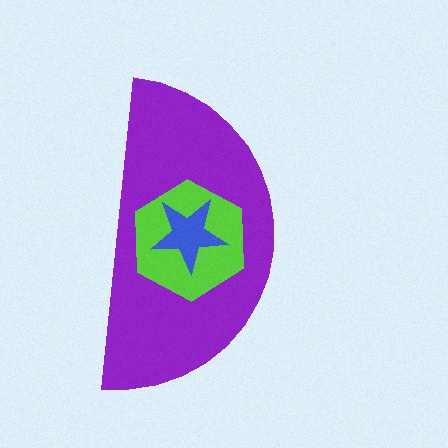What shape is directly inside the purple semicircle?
The lime hexagon.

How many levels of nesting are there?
3.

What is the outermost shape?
The purple semicircle.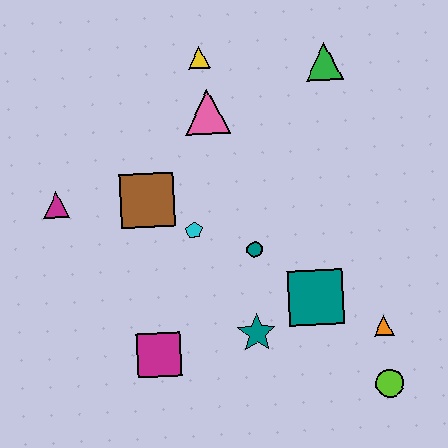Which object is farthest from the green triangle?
The magenta square is farthest from the green triangle.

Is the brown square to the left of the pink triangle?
Yes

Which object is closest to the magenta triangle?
The brown square is closest to the magenta triangle.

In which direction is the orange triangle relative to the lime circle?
The orange triangle is above the lime circle.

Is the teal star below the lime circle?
No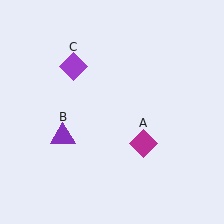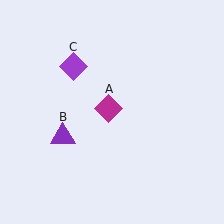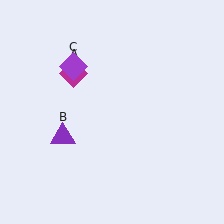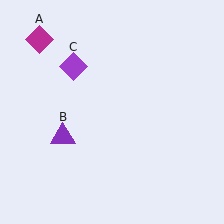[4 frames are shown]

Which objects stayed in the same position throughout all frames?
Purple triangle (object B) and purple diamond (object C) remained stationary.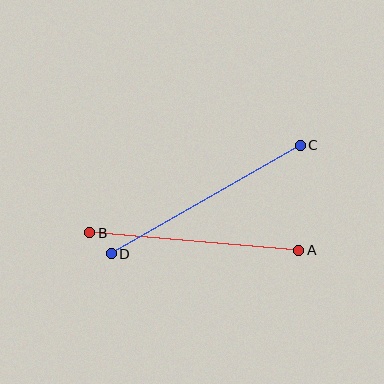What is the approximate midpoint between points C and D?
The midpoint is at approximately (206, 200) pixels.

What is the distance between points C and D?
The distance is approximately 218 pixels.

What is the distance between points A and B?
The distance is approximately 210 pixels.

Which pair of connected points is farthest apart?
Points C and D are farthest apart.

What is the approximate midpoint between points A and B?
The midpoint is at approximately (194, 241) pixels.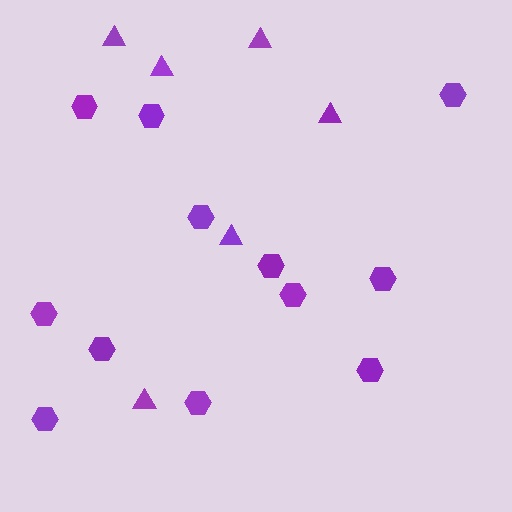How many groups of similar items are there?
There are 2 groups: one group of hexagons (12) and one group of triangles (6).